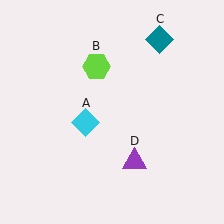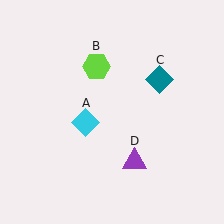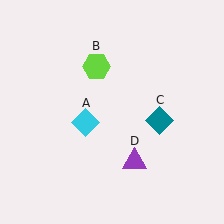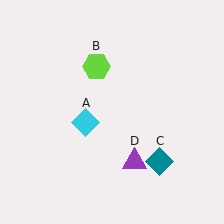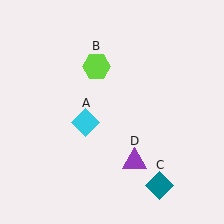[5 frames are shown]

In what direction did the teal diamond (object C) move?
The teal diamond (object C) moved down.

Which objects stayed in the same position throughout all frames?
Cyan diamond (object A) and lime hexagon (object B) and purple triangle (object D) remained stationary.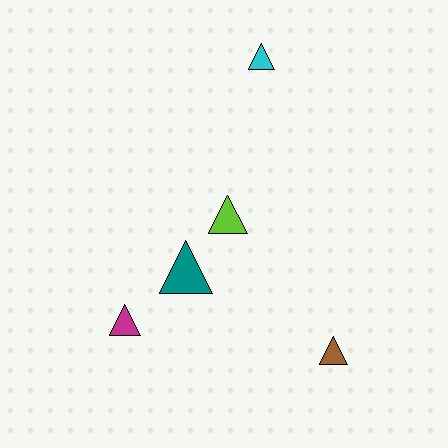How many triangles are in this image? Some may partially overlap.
There are 5 triangles.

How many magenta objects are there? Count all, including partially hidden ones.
There is 1 magenta object.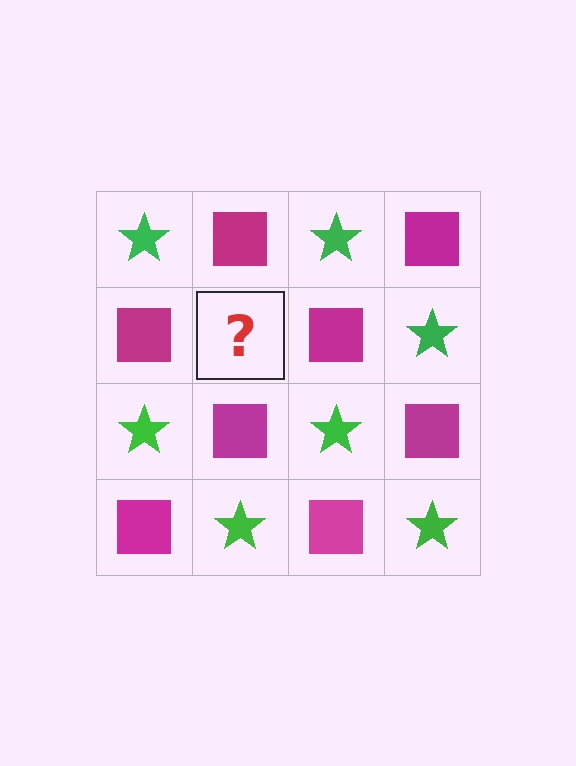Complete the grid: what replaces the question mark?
The question mark should be replaced with a green star.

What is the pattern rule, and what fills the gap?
The rule is that it alternates green star and magenta square in a checkerboard pattern. The gap should be filled with a green star.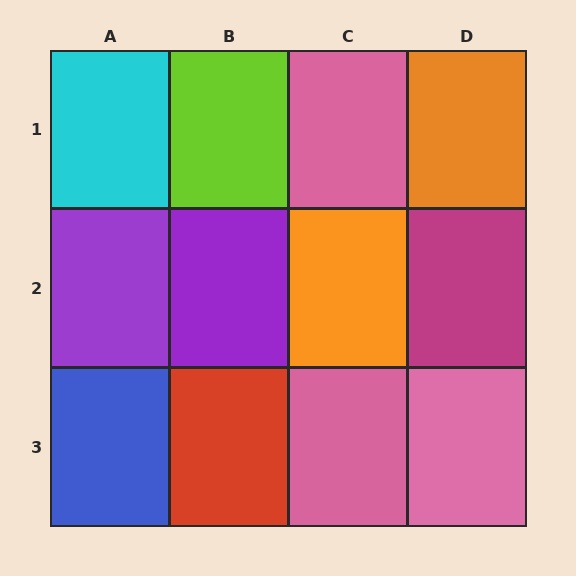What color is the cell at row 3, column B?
Red.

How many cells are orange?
2 cells are orange.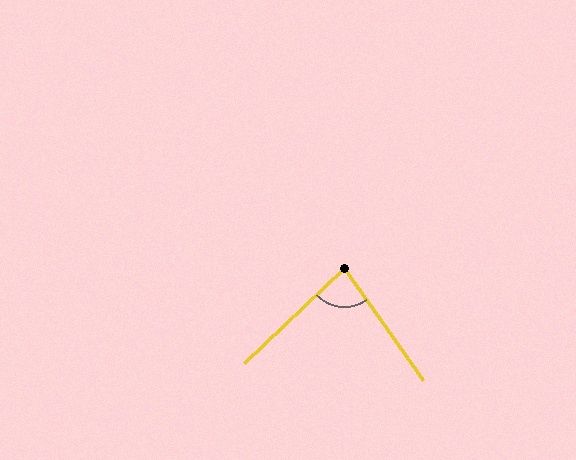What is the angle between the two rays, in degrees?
Approximately 82 degrees.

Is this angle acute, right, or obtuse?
It is acute.